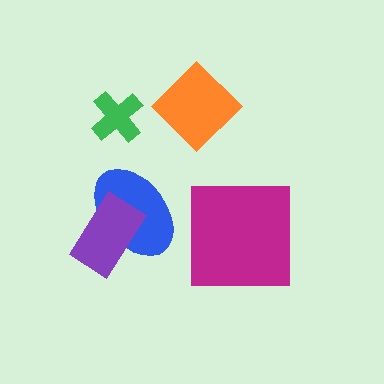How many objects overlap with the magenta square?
0 objects overlap with the magenta square.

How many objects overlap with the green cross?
0 objects overlap with the green cross.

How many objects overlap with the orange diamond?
0 objects overlap with the orange diamond.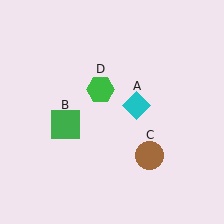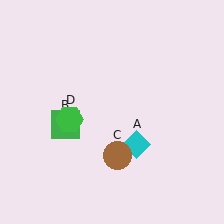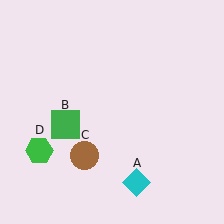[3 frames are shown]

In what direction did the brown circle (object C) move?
The brown circle (object C) moved left.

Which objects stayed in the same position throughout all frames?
Green square (object B) remained stationary.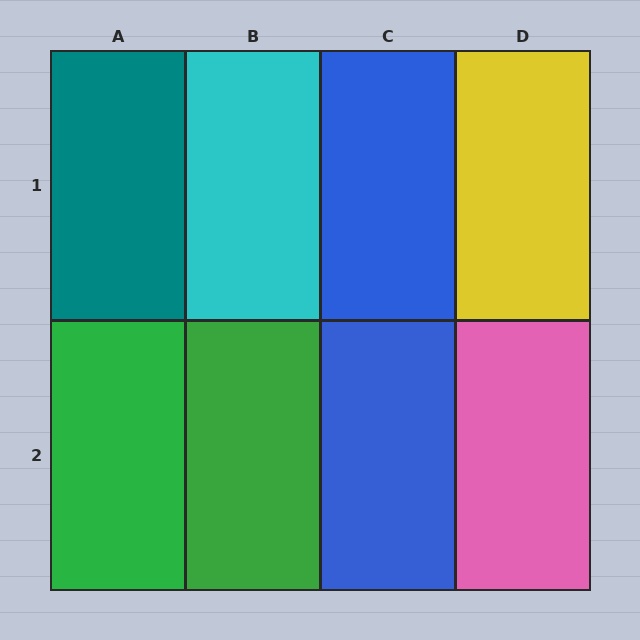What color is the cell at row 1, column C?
Blue.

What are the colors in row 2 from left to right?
Green, green, blue, pink.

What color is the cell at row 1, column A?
Teal.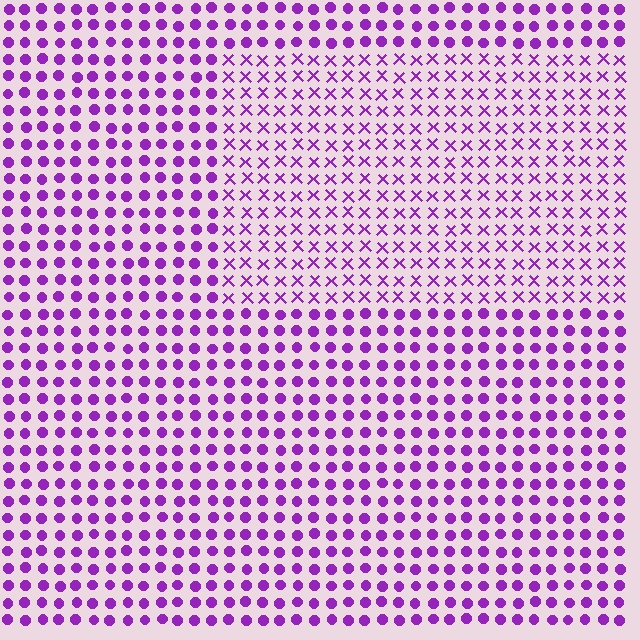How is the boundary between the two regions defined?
The boundary is defined by a change in element shape: X marks inside vs. circles outside. All elements share the same color and spacing.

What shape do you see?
I see a rectangle.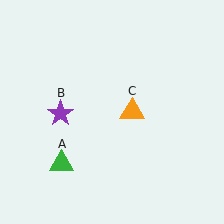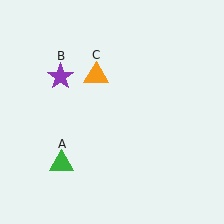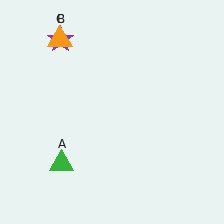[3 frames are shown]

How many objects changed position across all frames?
2 objects changed position: purple star (object B), orange triangle (object C).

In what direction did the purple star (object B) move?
The purple star (object B) moved up.